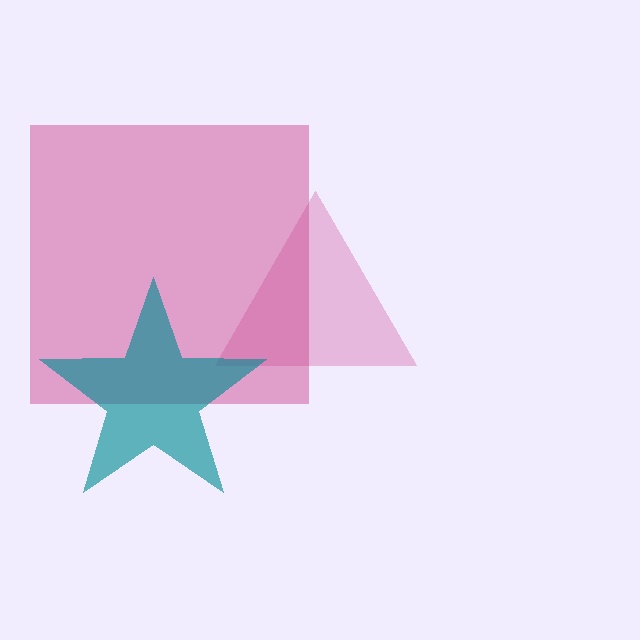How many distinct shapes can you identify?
There are 3 distinct shapes: a pink triangle, a magenta square, a teal star.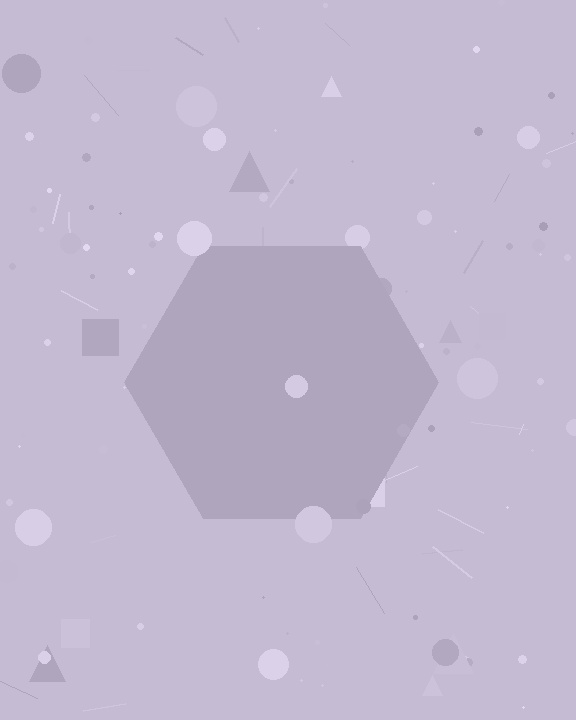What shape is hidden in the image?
A hexagon is hidden in the image.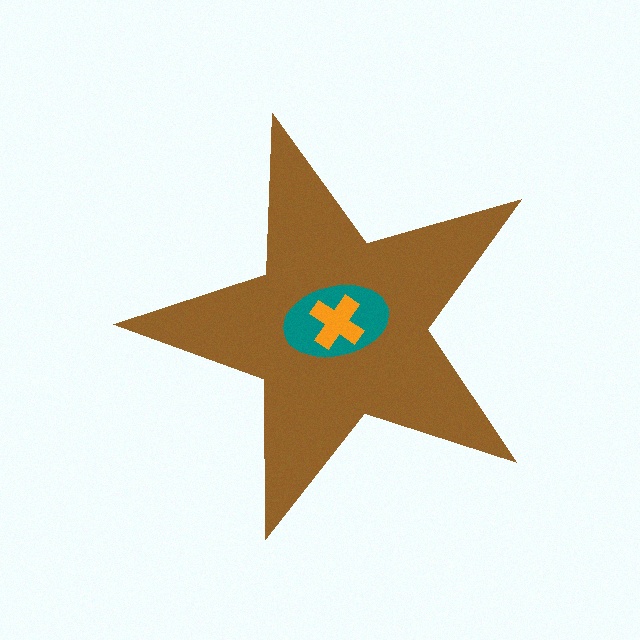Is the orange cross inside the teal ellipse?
Yes.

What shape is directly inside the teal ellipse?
The orange cross.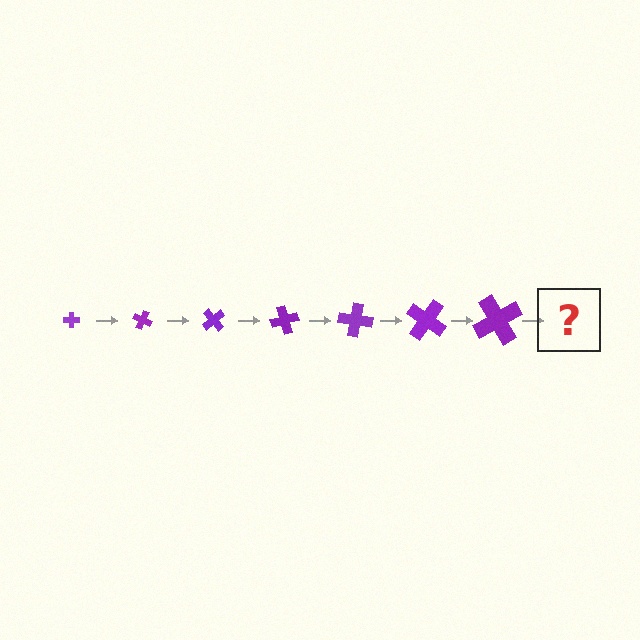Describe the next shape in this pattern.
It should be a cross, larger than the previous one and rotated 175 degrees from the start.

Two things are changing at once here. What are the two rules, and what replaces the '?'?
The two rules are that the cross grows larger each step and it rotates 25 degrees each step. The '?' should be a cross, larger than the previous one and rotated 175 degrees from the start.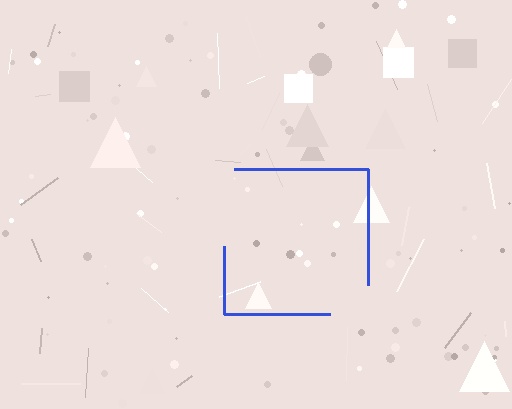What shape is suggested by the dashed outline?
The dashed outline suggests a square.